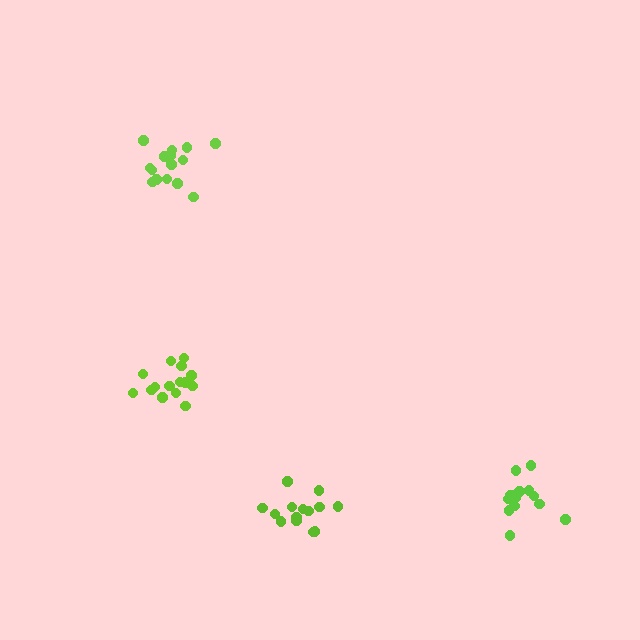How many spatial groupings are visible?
There are 4 spatial groupings.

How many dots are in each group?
Group 1: 15 dots, Group 2: 14 dots, Group 3: 14 dots, Group 4: 15 dots (58 total).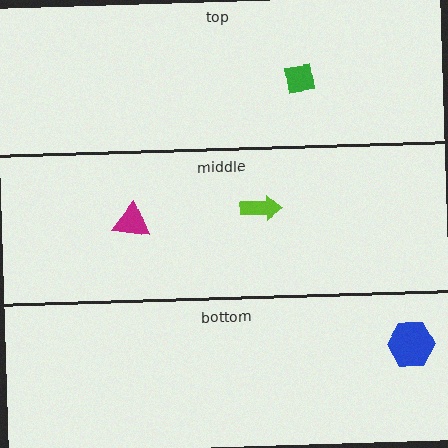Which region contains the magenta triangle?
The middle region.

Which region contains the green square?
The top region.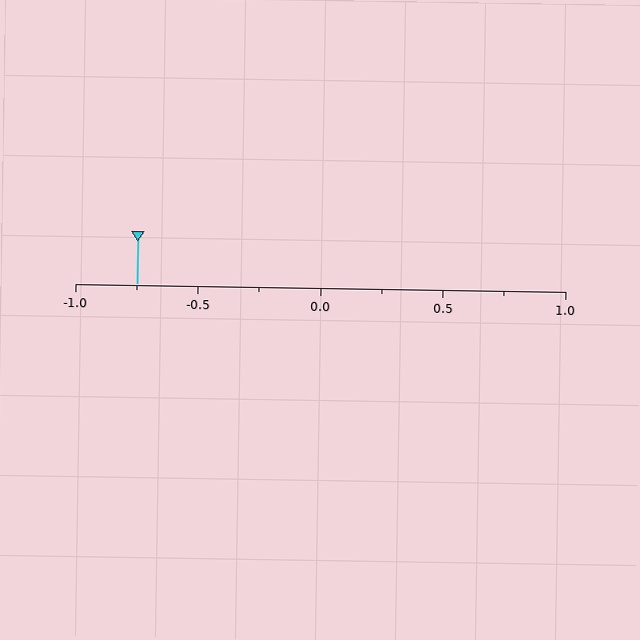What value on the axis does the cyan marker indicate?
The marker indicates approximately -0.75.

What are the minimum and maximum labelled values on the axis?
The axis runs from -1.0 to 1.0.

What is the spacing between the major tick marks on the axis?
The major ticks are spaced 0.5 apart.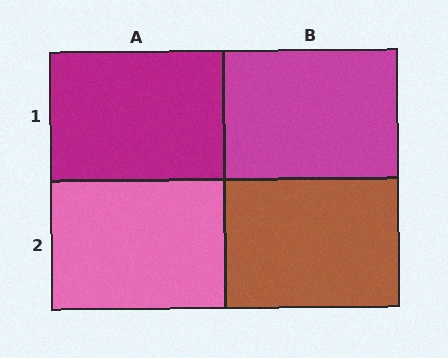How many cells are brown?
1 cell is brown.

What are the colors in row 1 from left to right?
Magenta, magenta.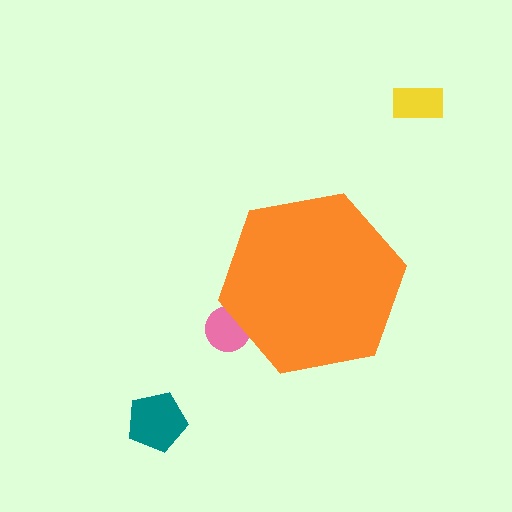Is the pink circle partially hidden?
Yes, the pink circle is partially hidden behind the orange hexagon.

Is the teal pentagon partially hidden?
No, the teal pentagon is fully visible.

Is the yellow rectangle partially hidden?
No, the yellow rectangle is fully visible.